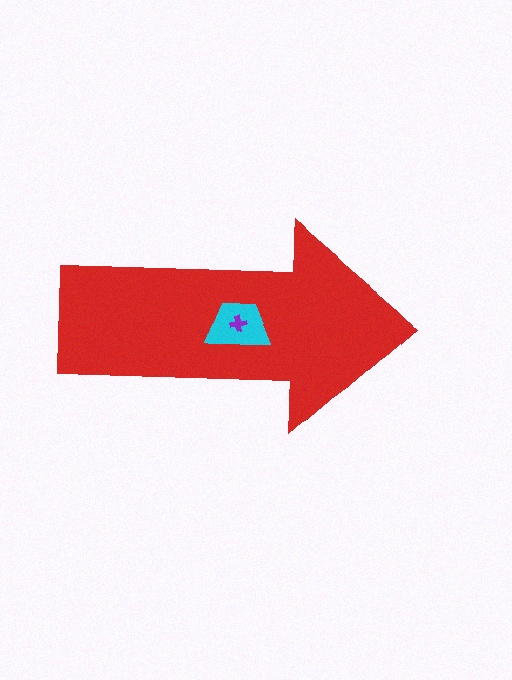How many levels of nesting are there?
3.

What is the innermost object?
The purple cross.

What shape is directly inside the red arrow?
The cyan trapezoid.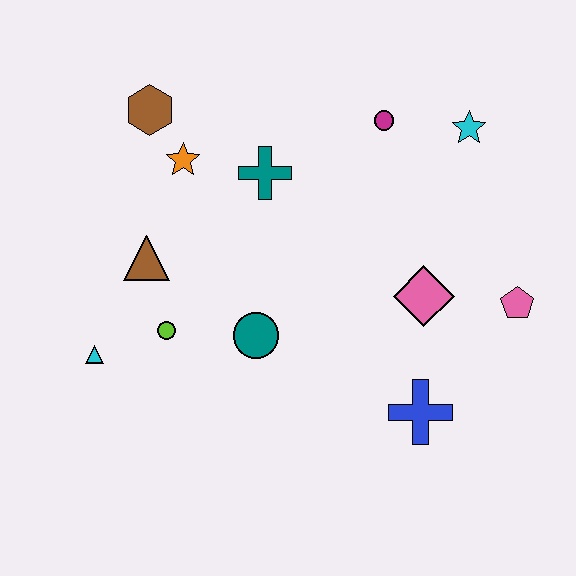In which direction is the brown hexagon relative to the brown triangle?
The brown hexagon is above the brown triangle.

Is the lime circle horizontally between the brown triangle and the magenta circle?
Yes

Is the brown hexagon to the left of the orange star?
Yes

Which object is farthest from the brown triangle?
The pink pentagon is farthest from the brown triangle.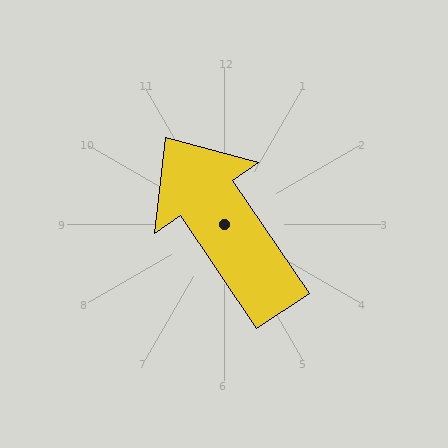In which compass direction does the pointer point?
Northwest.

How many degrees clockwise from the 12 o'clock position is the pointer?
Approximately 326 degrees.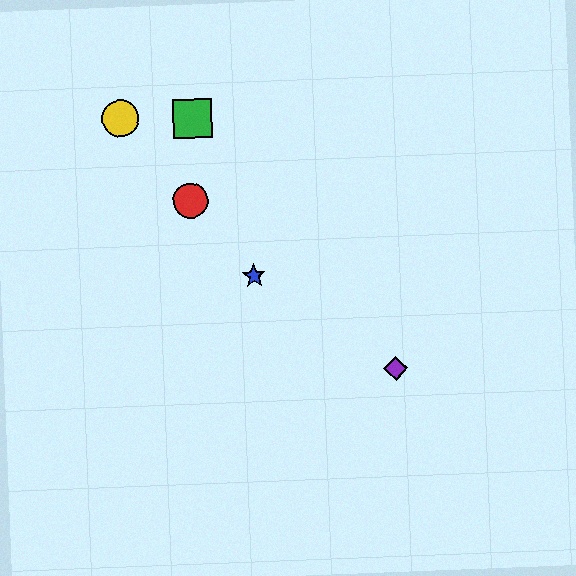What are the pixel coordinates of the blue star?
The blue star is at (254, 276).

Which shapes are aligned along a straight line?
The red circle, the blue star, the yellow circle are aligned along a straight line.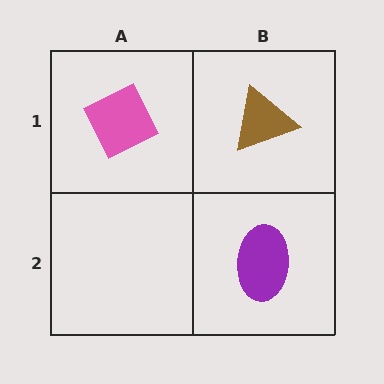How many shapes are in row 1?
2 shapes.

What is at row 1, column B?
A brown triangle.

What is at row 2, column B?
A purple ellipse.